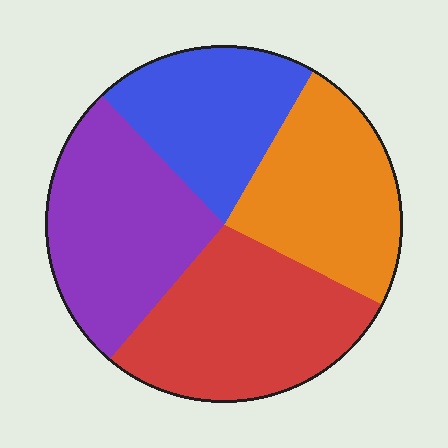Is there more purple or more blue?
Purple.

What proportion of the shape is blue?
Blue takes up between a sixth and a third of the shape.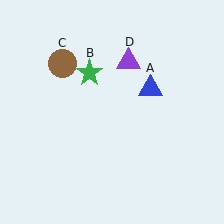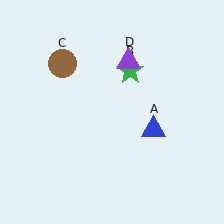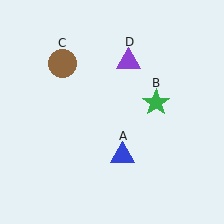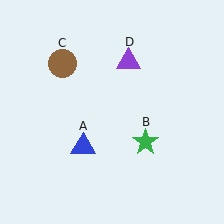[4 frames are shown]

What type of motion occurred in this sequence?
The blue triangle (object A), green star (object B) rotated clockwise around the center of the scene.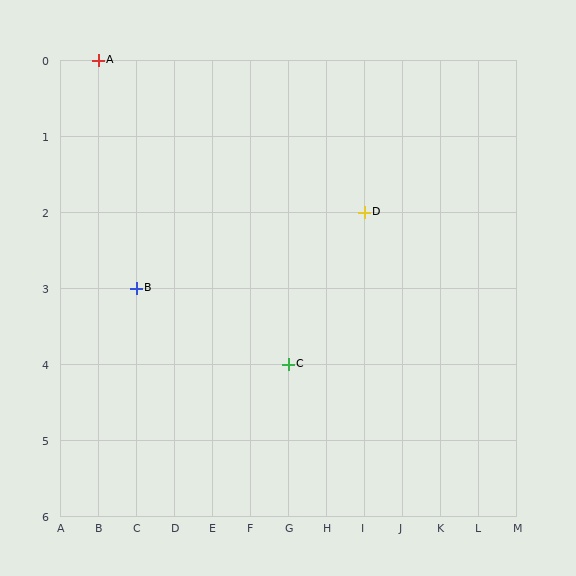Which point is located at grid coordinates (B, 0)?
Point A is at (B, 0).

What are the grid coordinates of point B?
Point B is at grid coordinates (C, 3).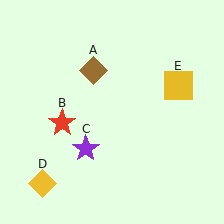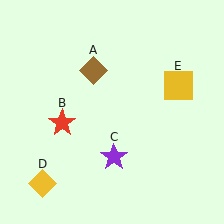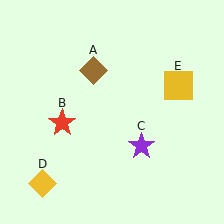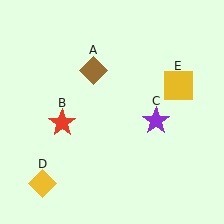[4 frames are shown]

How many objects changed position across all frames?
1 object changed position: purple star (object C).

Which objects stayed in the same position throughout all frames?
Brown diamond (object A) and red star (object B) and yellow diamond (object D) and yellow square (object E) remained stationary.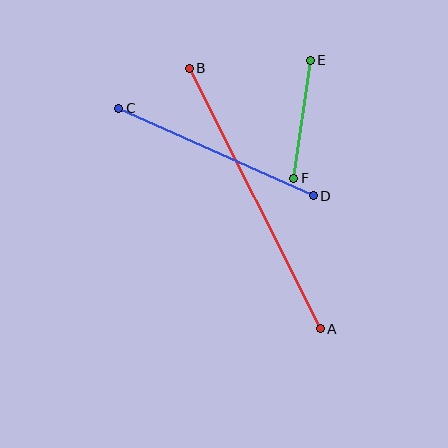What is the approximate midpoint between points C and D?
The midpoint is at approximately (216, 152) pixels.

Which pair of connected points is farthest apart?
Points A and B are farthest apart.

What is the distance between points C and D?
The distance is approximately 213 pixels.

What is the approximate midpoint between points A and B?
The midpoint is at approximately (255, 198) pixels.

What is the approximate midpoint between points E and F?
The midpoint is at approximately (302, 119) pixels.